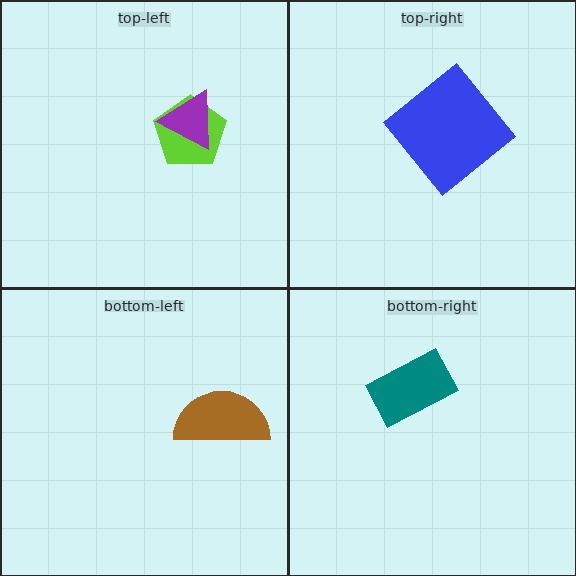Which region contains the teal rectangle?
The bottom-right region.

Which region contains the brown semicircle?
The bottom-left region.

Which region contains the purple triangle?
The top-left region.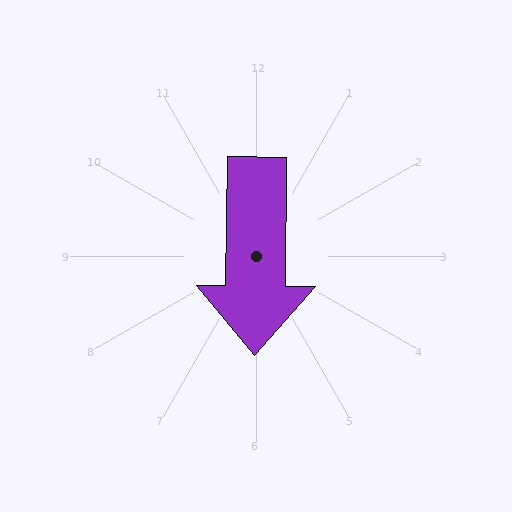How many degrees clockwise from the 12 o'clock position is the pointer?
Approximately 181 degrees.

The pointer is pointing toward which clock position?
Roughly 6 o'clock.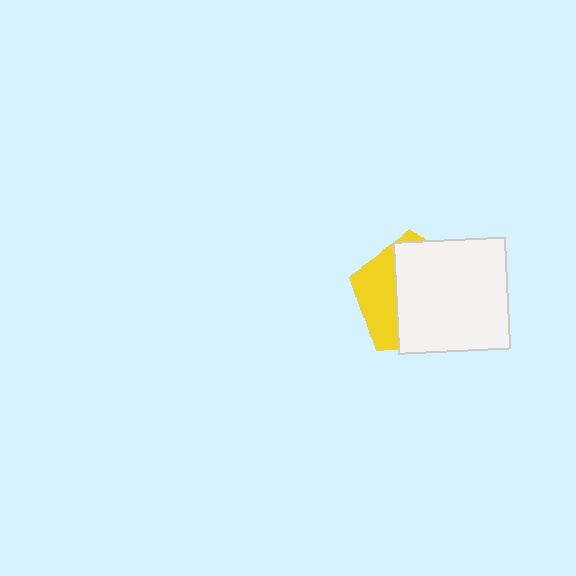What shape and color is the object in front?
The object in front is a white square.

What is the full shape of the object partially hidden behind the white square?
The partially hidden object is a yellow pentagon.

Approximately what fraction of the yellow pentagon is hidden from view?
Roughly 66% of the yellow pentagon is hidden behind the white square.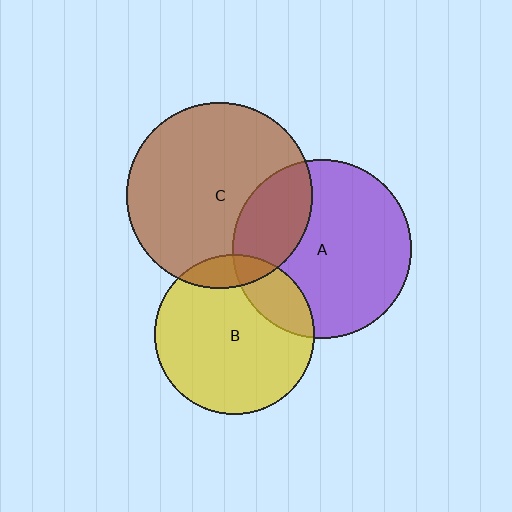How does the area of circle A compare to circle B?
Approximately 1.2 times.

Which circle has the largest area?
Circle C (brown).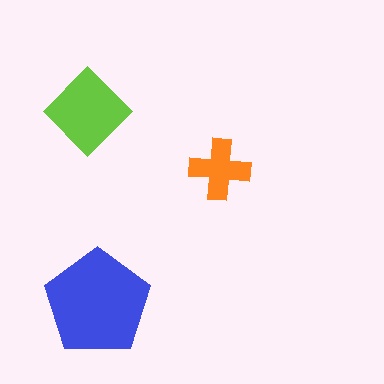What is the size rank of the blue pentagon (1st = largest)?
1st.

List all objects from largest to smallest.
The blue pentagon, the lime diamond, the orange cross.